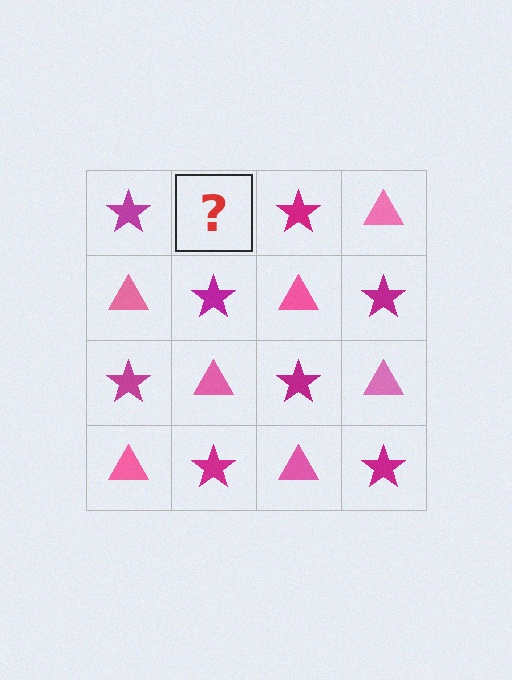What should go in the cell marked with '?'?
The missing cell should contain a pink triangle.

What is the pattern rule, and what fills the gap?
The rule is that it alternates magenta star and pink triangle in a checkerboard pattern. The gap should be filled with a pink triangle.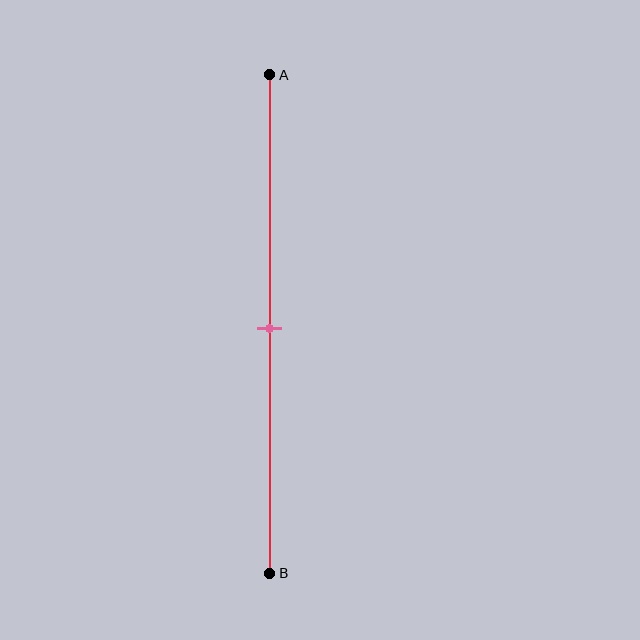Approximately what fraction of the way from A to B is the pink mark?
The pink mark is approximately 50% of the way from A to B.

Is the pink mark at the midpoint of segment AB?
Yes, the mark is approximately at the midpoint.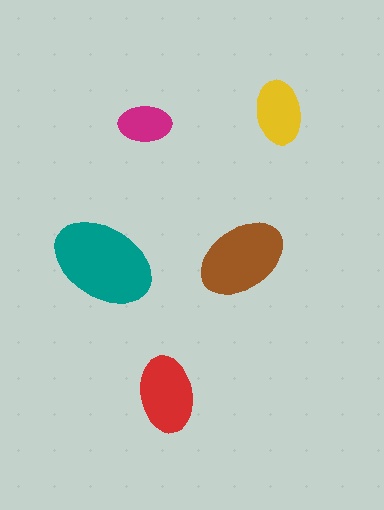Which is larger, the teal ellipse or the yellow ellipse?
The teal one.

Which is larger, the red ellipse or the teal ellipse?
The teal one.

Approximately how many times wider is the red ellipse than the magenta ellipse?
About 1.5 times wider.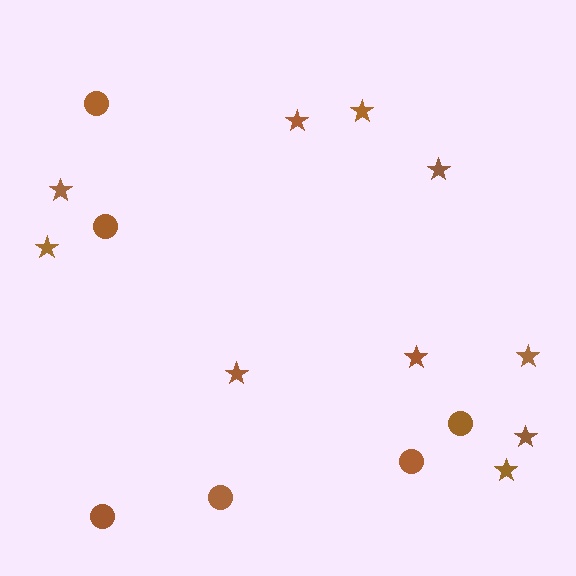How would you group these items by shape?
There are 2 groups: one group of circles (6) and one group of stars (10).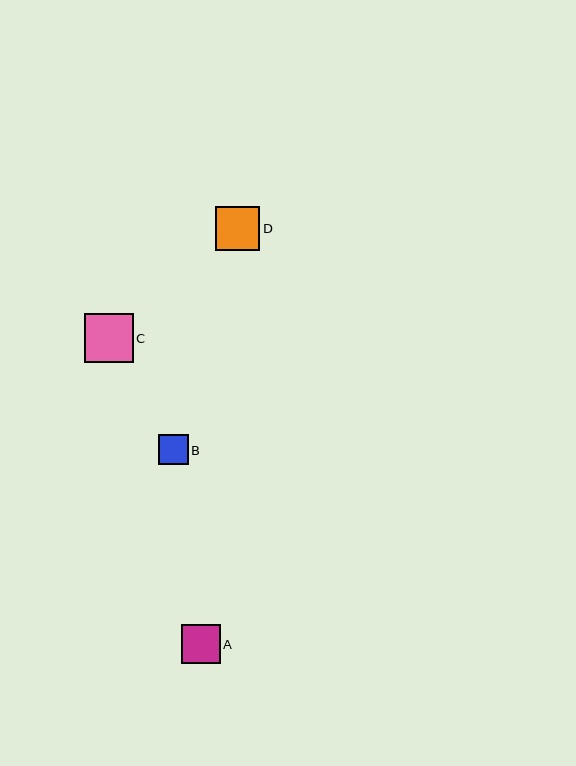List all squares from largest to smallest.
From largest to smallest: C, D, A, B.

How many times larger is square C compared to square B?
Square C is approximately 1.7 times the size of square B.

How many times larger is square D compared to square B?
Square D is approximately 1.5 times the size of square B.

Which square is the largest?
Square C is the largest with a size of approximately 49 pixels.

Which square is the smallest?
Square B is the smallest with a size of approximately 29 pixels.